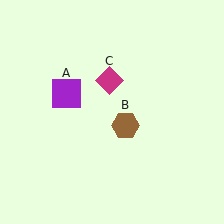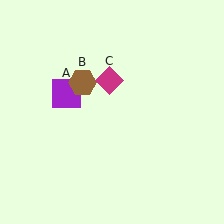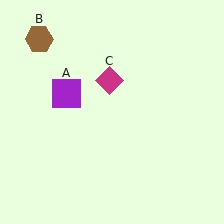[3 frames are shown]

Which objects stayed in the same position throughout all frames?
Purple square (object A) and magenta diamond (object C) remained stationary.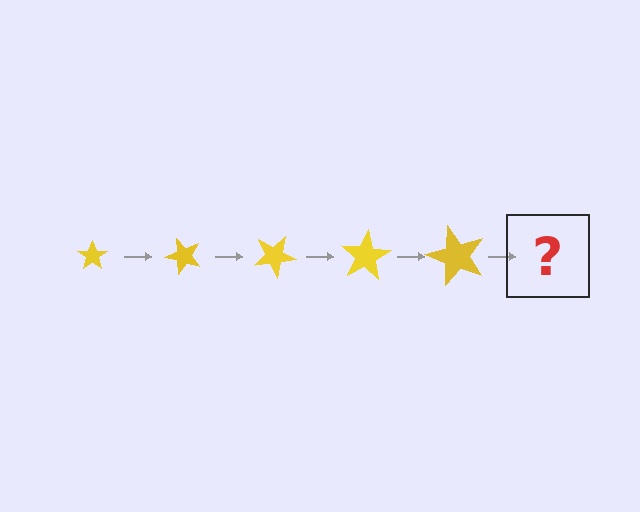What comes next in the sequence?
The next element should be a star, larger than the previous one and rotated 250 degrees from the start.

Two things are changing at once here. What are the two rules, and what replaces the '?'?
The two rules are that the star grows larger each step and it rotates 50 degrees each step. The '?' should be a star, larger than the previous one and rotated 250 degrees from the start.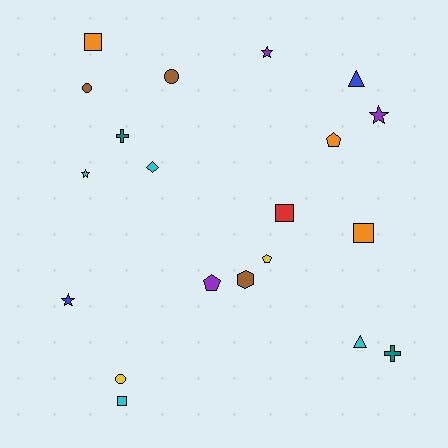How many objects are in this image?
There are 20 objects.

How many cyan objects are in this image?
There are 4 cyan objects.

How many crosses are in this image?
There are 2 crosses.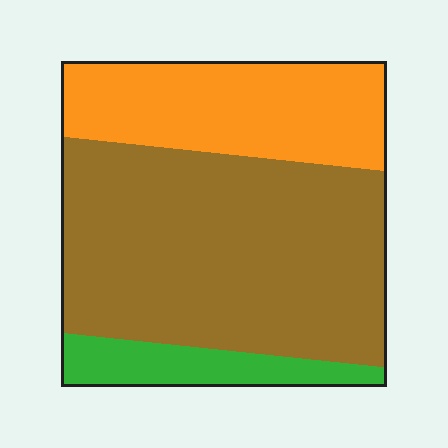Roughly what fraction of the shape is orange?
Orange covers about 30% of the shape.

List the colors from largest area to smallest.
From largest to smallest: brown, orange, green.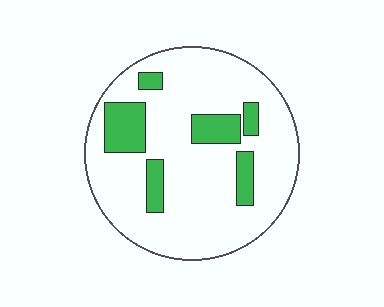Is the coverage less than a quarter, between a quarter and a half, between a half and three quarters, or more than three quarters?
Less than a quarter.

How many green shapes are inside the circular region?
6.